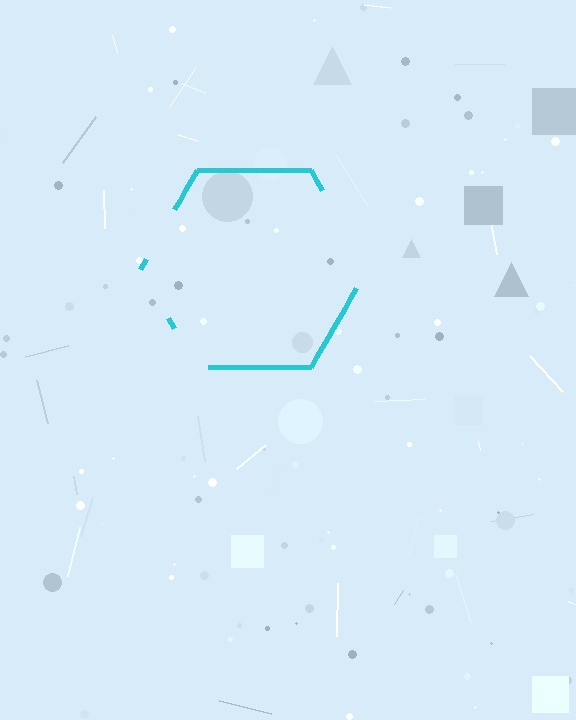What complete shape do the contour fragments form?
The contour fragments form a hexagon.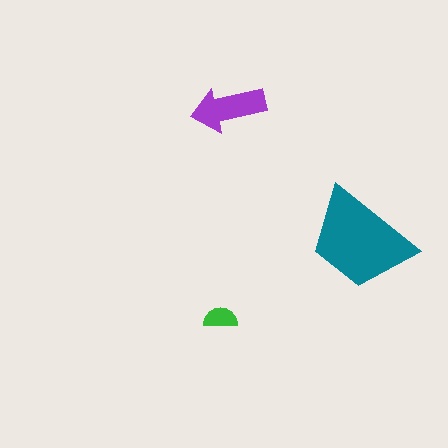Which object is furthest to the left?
The green semicircle is leftmost.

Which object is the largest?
The teal trapezoid.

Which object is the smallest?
The green semicircle.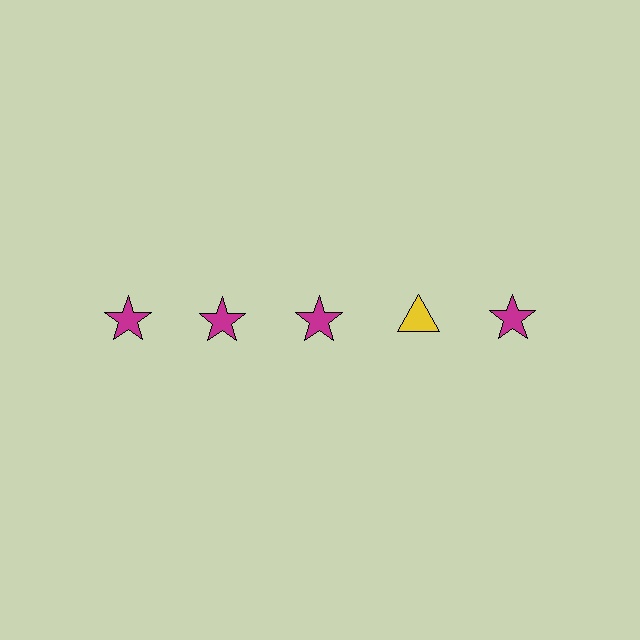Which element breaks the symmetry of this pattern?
The yellow triangle in the top row, second from right column breaks the symmetry. All other shapes are magenta stars.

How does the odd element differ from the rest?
It differs in both color (yellow instead of magenta) and shape (triangle instead of star).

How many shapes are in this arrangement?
There are 5 shapes arranged in a grid pattern.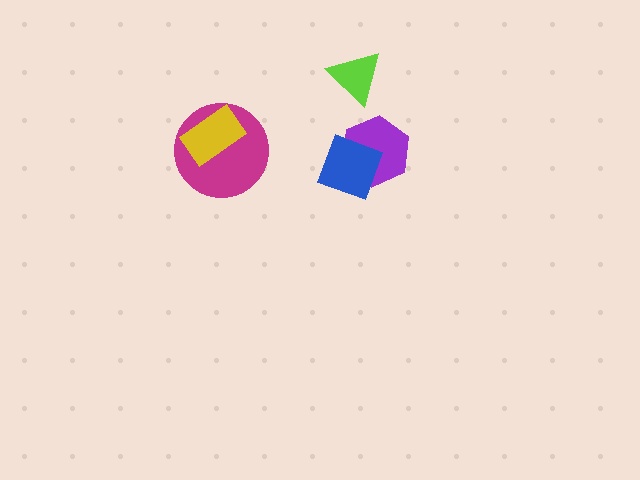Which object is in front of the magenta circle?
The yellow rectangle is in front of the magenta circle.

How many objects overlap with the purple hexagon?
1 object overlaps with the purple hexagon.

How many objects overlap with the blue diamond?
1 object overlaps with the blue diamond.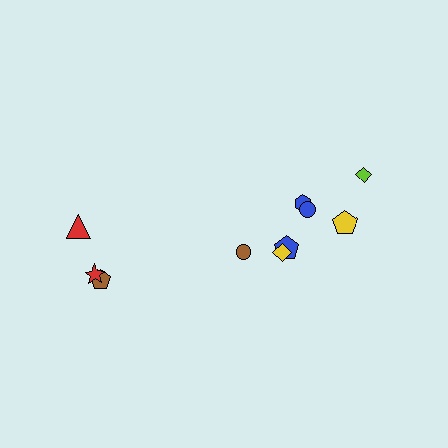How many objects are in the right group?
There are 7 objects.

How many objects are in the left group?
There are 3 objects.